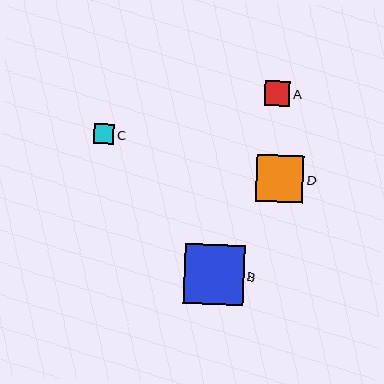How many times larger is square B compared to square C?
Square B is approximately 2.9 times the size of square C.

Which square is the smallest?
Square C is the smallest with a size of approximately 20 pixels.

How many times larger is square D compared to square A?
Square D is approximately 1.9 times the size of square A.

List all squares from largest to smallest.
From largest to smallest: B, D, A, C.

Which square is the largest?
Square B is the largest with a size of approximately 60 pixels.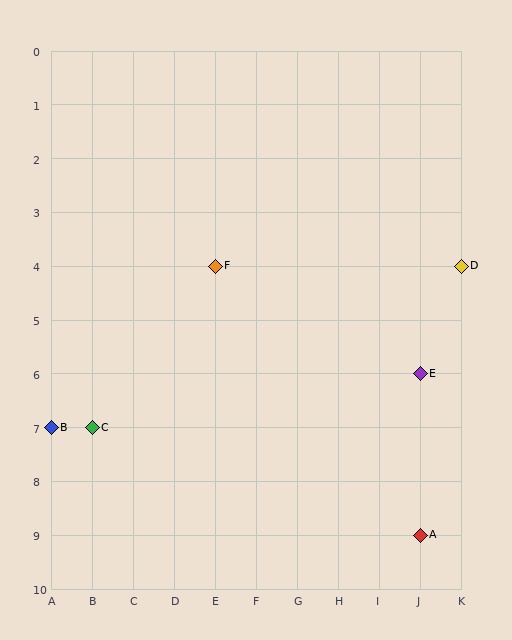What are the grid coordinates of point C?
Point C is at grid coordinates (B, 7).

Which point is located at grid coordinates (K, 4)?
Point D is at (K, 4).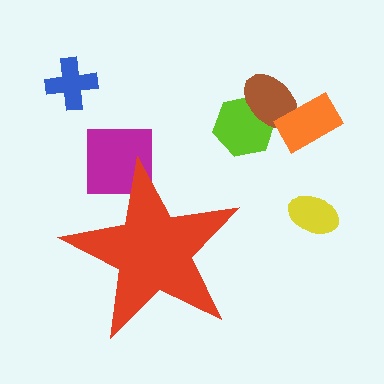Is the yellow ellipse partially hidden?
No, the yellow ellipse is fully visible.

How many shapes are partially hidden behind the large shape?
1 shape is partially hidden.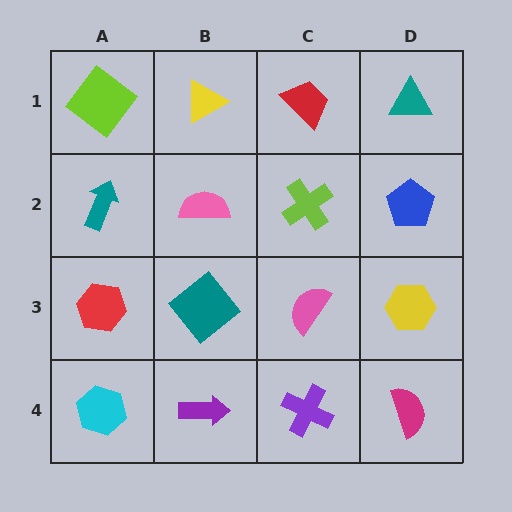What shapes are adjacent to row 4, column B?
A teal diamond (row 3, column B), a cyan hexagon (row 4, column A), a purple cross (row 4, column C).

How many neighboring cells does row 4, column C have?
3.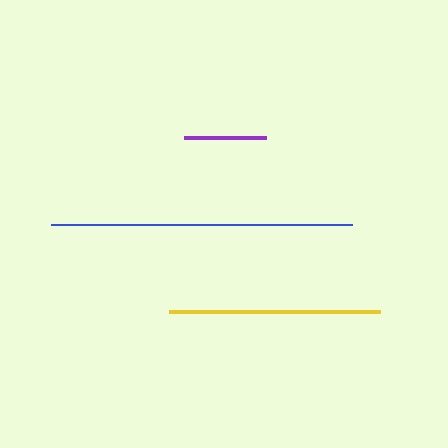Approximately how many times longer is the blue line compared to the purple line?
The blue line is approximately 3.7 times the length of the purple line.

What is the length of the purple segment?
The purple segment is approximately 82 pixels long.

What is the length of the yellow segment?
The yellow segment is approximately 212 pixels long.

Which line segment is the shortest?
The purple line is the shortest at approximately 82 pixels.